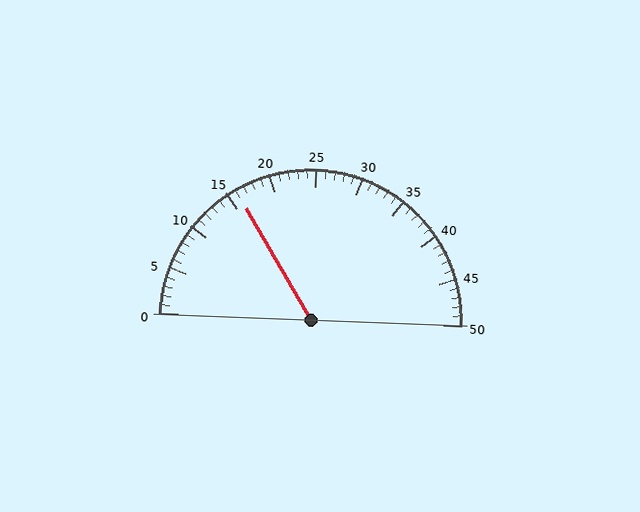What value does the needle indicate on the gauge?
The needle indicates approximately 16.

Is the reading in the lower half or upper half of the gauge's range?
The reading is in the lower half of the range (0 to 50).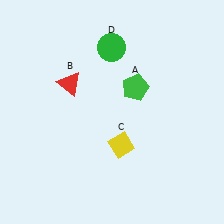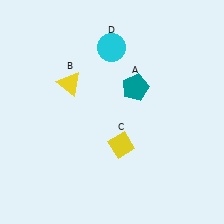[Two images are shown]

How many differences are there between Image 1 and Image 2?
There are 3 differences between the two images.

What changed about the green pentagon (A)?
In Image 1, A is green. In Image 2, it changed to teal.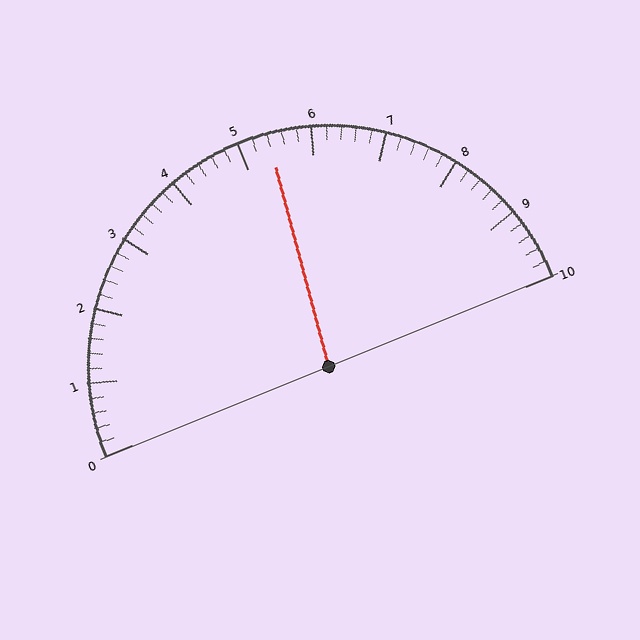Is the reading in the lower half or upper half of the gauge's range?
The reading is in the upper half of the range (0 to 10).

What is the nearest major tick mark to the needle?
The nearest major tick mark is 5.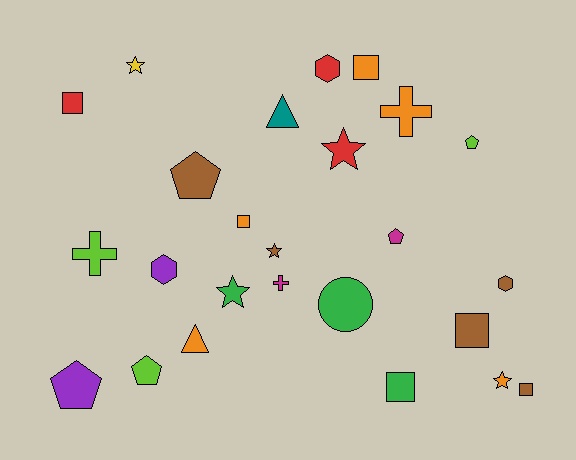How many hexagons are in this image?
There are 3 hexagons.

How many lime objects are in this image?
There are 3 lime objects.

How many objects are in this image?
There are 25 objects.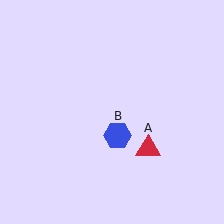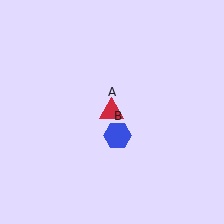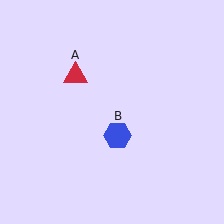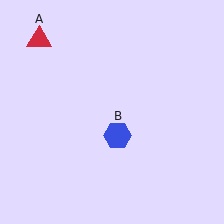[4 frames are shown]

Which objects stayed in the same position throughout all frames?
Blue hexagon (object B) remained stationary.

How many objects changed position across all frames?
1 object changed position: red triangle (object A).